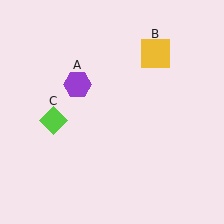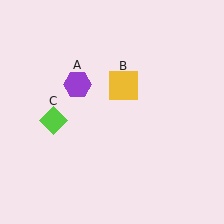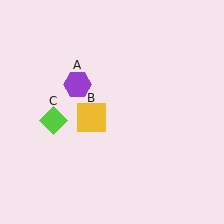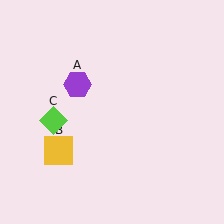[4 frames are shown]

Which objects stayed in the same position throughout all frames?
Purple hexagon (object A) and lime diamond (object C) remained stationary.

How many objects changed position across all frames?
1 object changed position: yellow square (object B).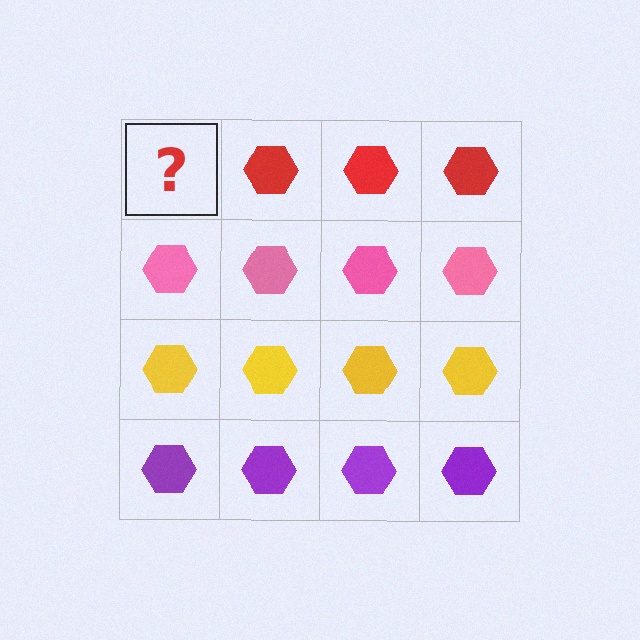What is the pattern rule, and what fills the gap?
The rule is that each row has a consistent color. The gap should be filled with a red hexagon.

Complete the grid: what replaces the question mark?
The question mark should be replaced with a red hexagon.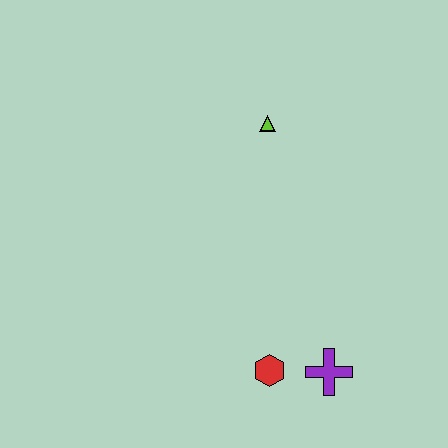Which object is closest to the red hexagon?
The purple cross is closest to the red hexagon.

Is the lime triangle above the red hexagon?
Yes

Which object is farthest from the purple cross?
The lime triangle is farthest from the purple cross.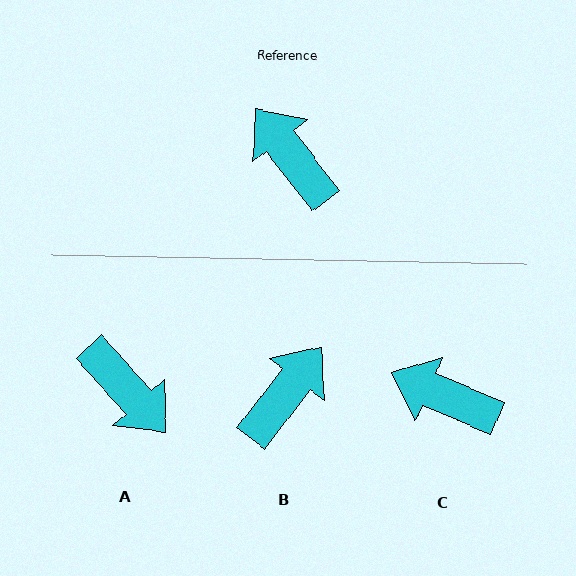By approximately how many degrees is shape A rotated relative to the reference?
Approximately 175 degrees clockwise.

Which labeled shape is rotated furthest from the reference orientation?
A, about 175 degrees away.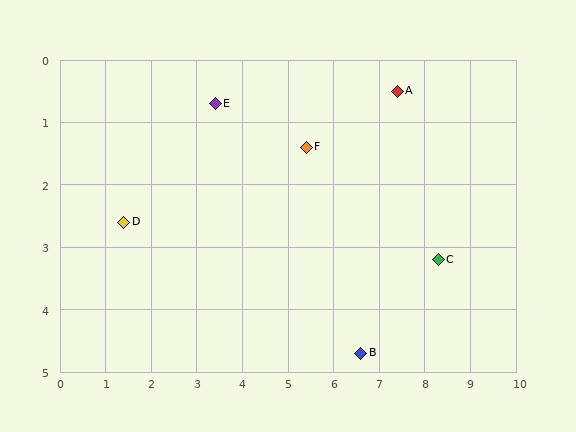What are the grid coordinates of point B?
Point B is at approximately (6.6, 4.7).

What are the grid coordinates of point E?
Point E is at approximately (3.4, 0.7).